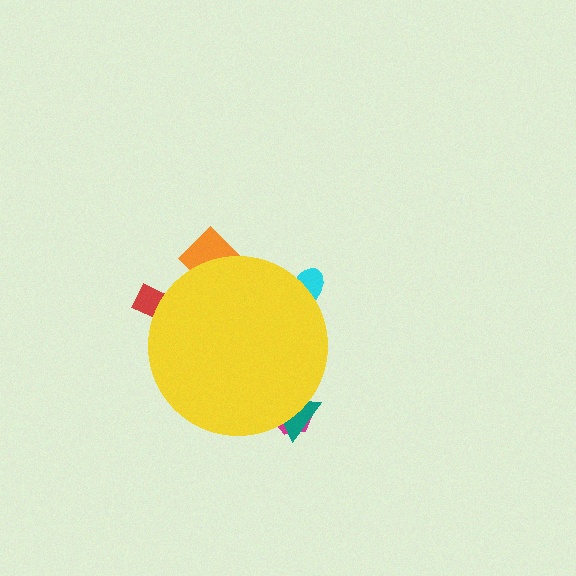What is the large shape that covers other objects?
A yellow circle.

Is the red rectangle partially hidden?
Yes, the red rectangle is partially hidden behind the yellow circle.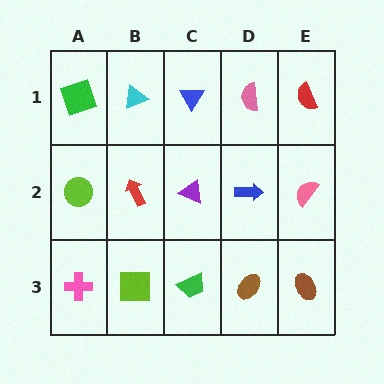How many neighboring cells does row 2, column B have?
4.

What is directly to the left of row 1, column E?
A pink semicircle.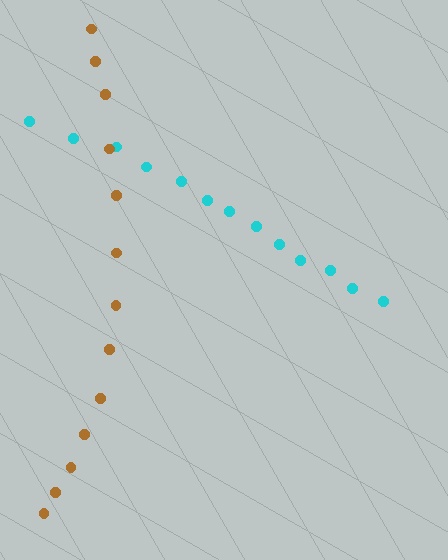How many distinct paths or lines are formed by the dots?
There are 2 distinct paths.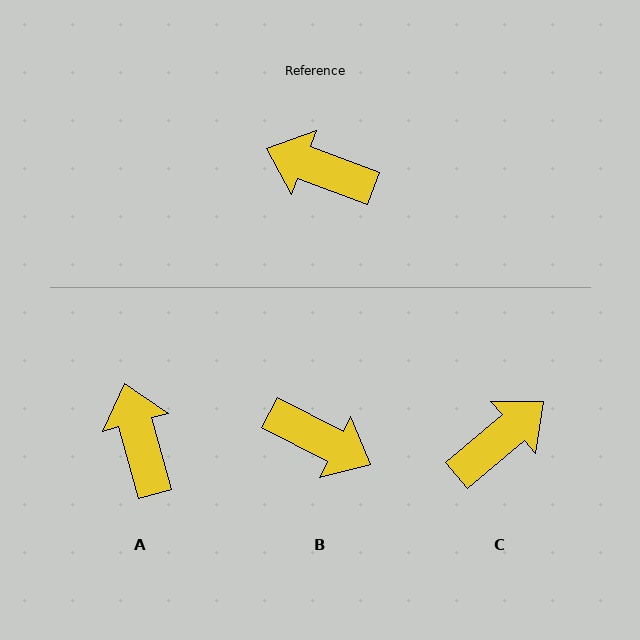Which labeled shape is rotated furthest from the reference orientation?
B, about 173 degrees away.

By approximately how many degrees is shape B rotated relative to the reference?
Approximately 173 degrees counter-clockwise.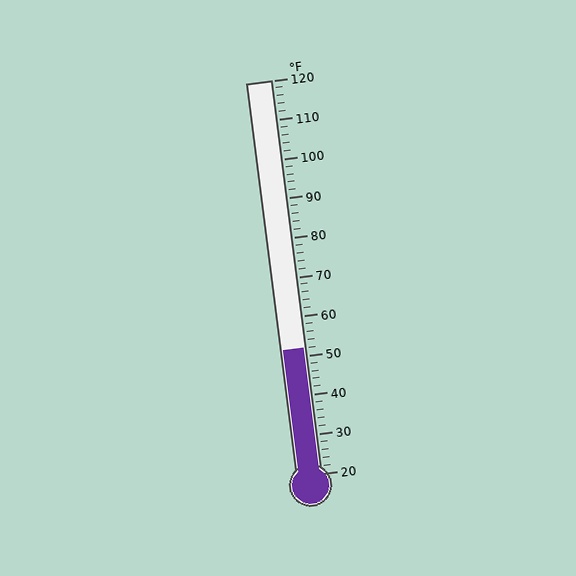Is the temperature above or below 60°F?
The temperature is below 60°F.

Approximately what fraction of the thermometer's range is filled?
The thermometer is filled to approximately 30% of its range.